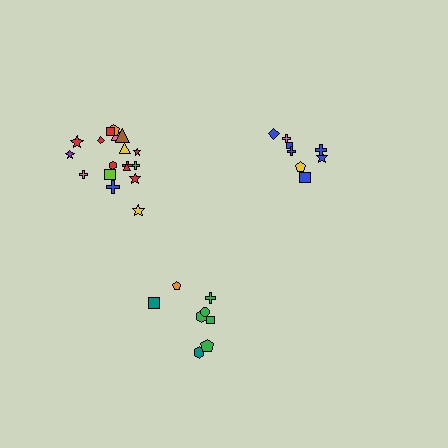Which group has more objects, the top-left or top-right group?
The top-left group.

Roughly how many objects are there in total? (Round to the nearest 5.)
Roughly 35 objects in total.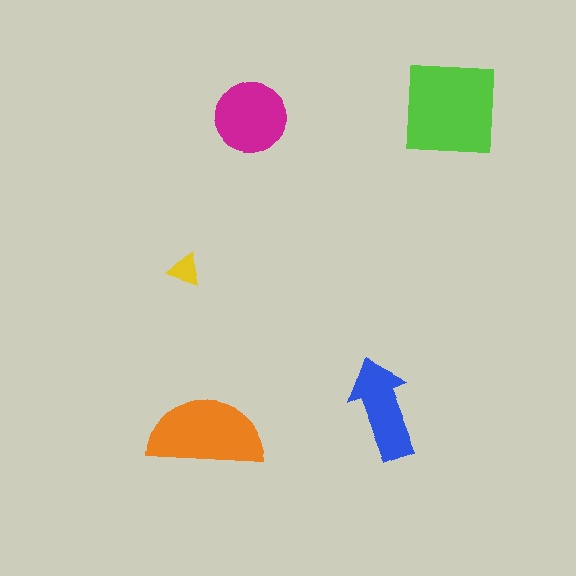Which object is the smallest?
The yellow triangle.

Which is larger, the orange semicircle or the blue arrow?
The orange semicircle.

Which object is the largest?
The lime square.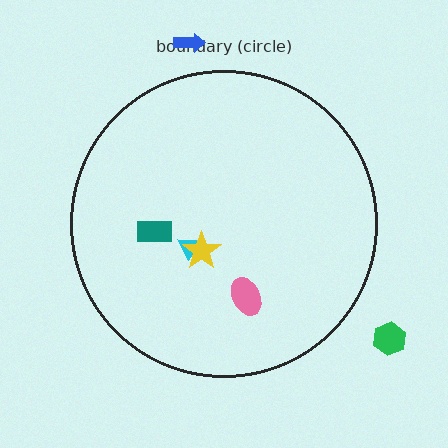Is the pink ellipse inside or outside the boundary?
Inside.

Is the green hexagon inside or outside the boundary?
Outside.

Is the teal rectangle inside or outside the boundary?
Inside.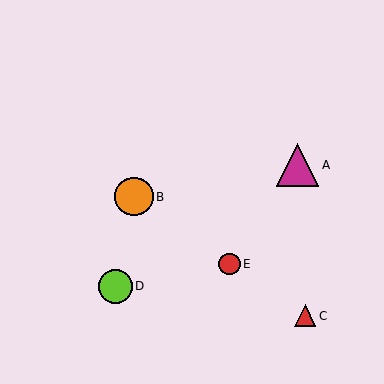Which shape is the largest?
The magenta triangle (labeled A) is the largest.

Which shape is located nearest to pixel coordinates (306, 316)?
The red triangle (labeled C) at (305, 316) is nearest to that location.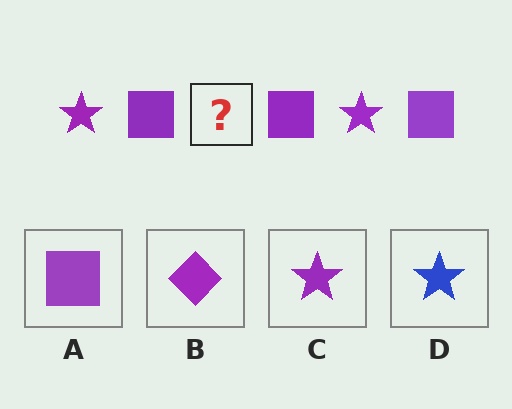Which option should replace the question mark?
Option C.